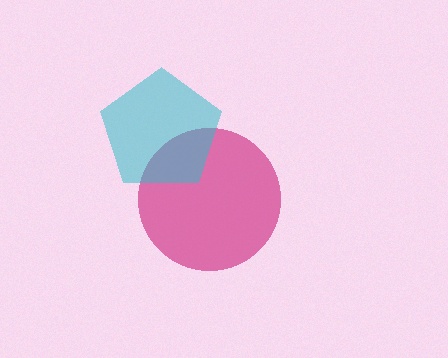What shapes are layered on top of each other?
The layered shapes are: a magenta circle, a cyan pentagon.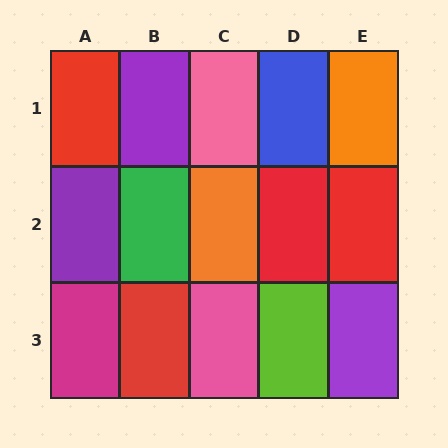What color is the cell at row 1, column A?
Red.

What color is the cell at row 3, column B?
Red.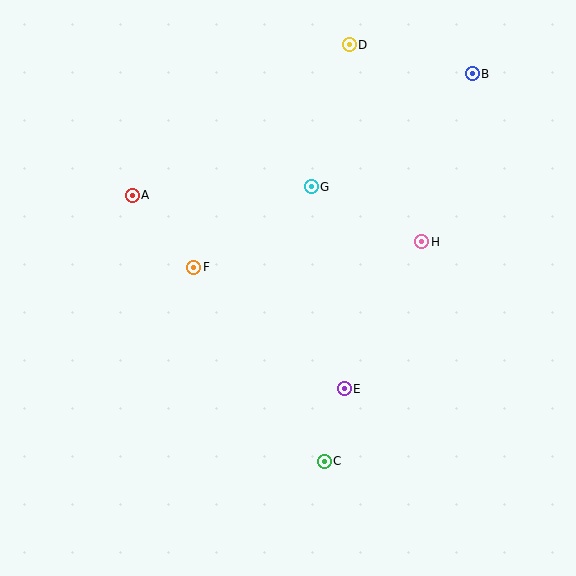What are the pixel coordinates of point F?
Point F is at (194, 267).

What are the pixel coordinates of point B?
Point B is at (472, 74).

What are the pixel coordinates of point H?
Point H is at (422, 242).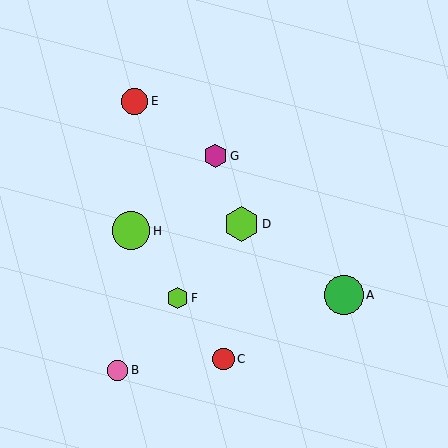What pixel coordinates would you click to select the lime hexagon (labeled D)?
Click at (242, 224) to select the lime hexagon D.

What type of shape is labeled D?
Shape D is a lime hexagon.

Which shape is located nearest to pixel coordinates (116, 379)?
The pink circle (labeled B) at (118, 370) is nearest to that location.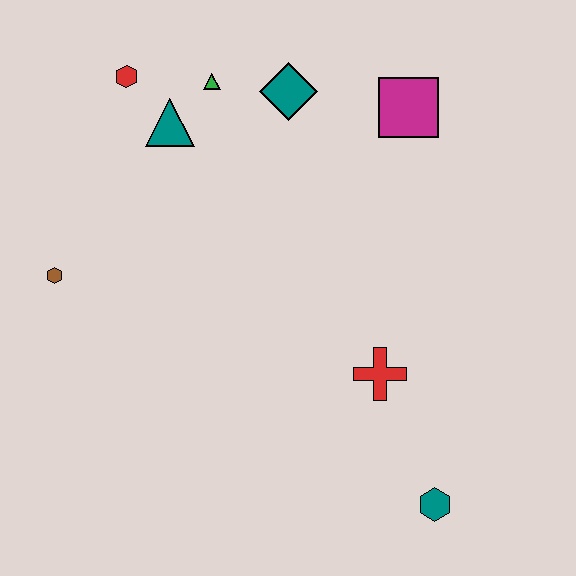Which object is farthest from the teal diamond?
The teal hexagon is farthest from the teal diamond.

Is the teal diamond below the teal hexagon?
No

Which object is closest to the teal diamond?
The green triangle is closest to the teal diamond.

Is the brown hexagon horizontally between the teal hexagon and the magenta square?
No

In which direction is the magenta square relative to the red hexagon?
The magenta square is to the right of the red hexagon.